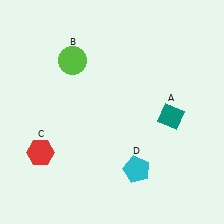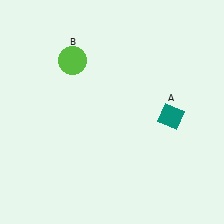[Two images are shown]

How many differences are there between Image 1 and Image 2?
There are 2 differences between the two images.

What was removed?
The red hexagon (C), the cyan pentagon (D) were removed in Image 2.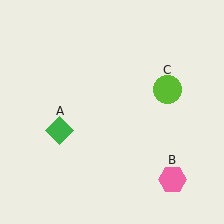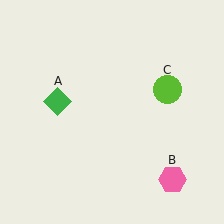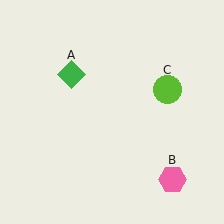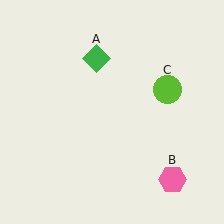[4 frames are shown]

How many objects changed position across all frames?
1 object changed position: green diamond (object A).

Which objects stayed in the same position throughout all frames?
Pink hexagon (object B) and lime circle (object C) remained stationary.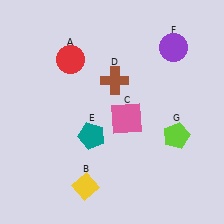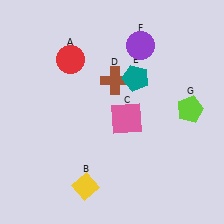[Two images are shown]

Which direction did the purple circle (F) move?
The purple circle (F) moved left.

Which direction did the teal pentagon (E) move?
The teal pentagon (E) moved up.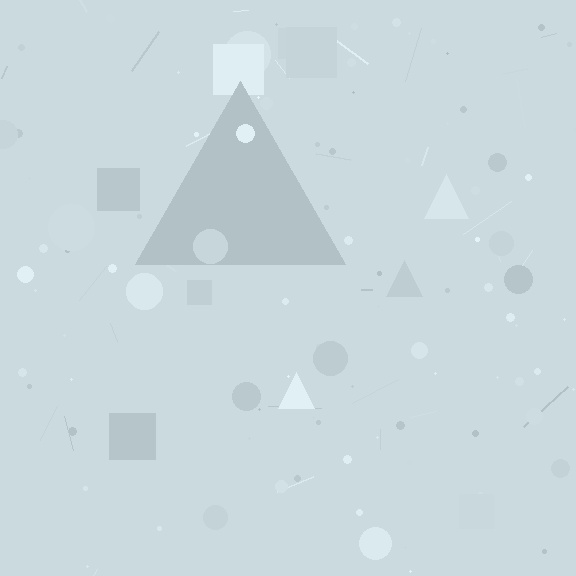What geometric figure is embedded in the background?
A triangle is embedded in the background.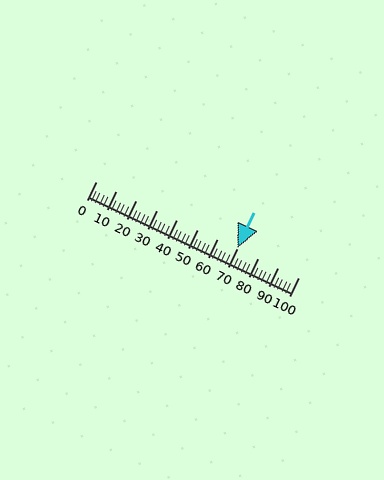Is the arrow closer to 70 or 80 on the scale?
The arrow is closer to 70.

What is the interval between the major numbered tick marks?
The major tick marks are spaced 10 units apart.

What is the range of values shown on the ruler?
The ruler shows values from 0 to 100.